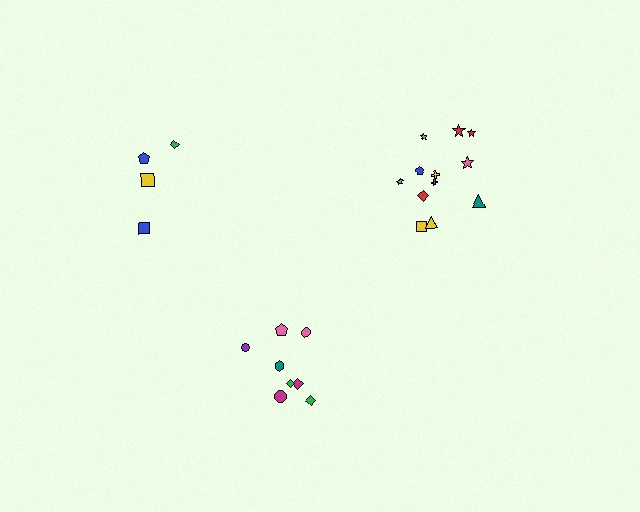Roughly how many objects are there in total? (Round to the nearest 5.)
Roughly 25 objects in total.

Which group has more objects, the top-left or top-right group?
The top-right group.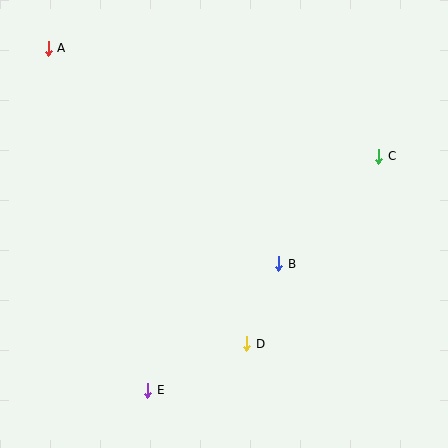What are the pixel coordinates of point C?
Point C is at (379, 156).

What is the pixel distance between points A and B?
The distance between A and B is 316 pixels.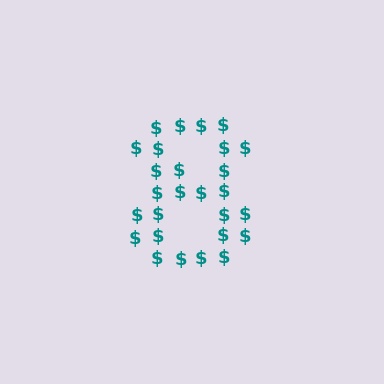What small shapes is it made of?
It is made of small dollar signs.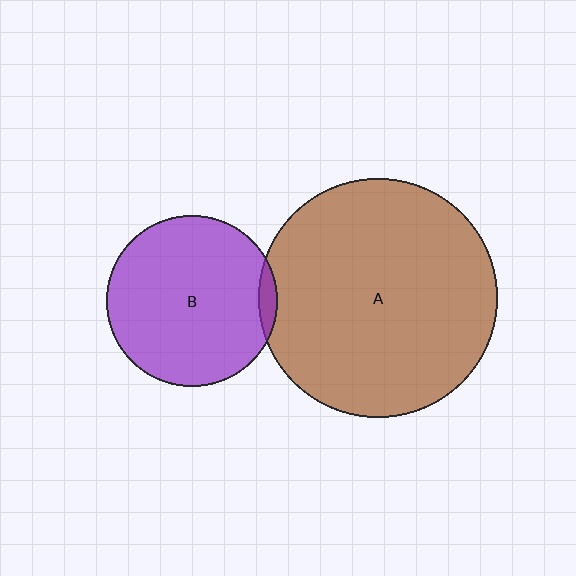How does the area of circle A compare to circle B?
Approximately 1.9 times.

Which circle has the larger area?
Circle A (brown).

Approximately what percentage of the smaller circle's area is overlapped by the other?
Approximately 5%.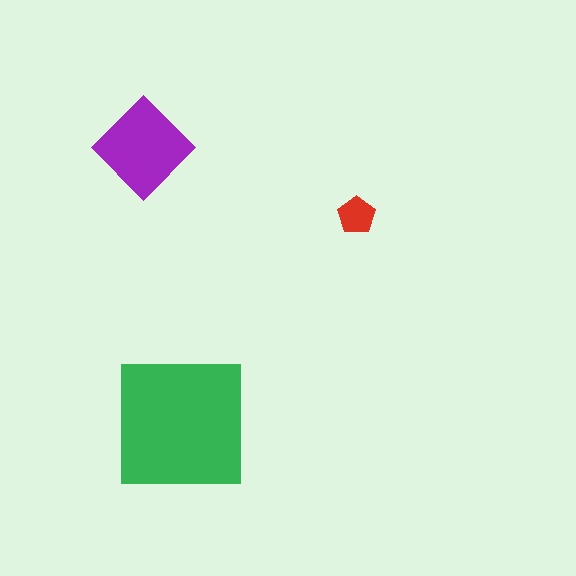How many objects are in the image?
There are 3 objects in the image.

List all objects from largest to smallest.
The green square, the purple diamond, the red pentagon.